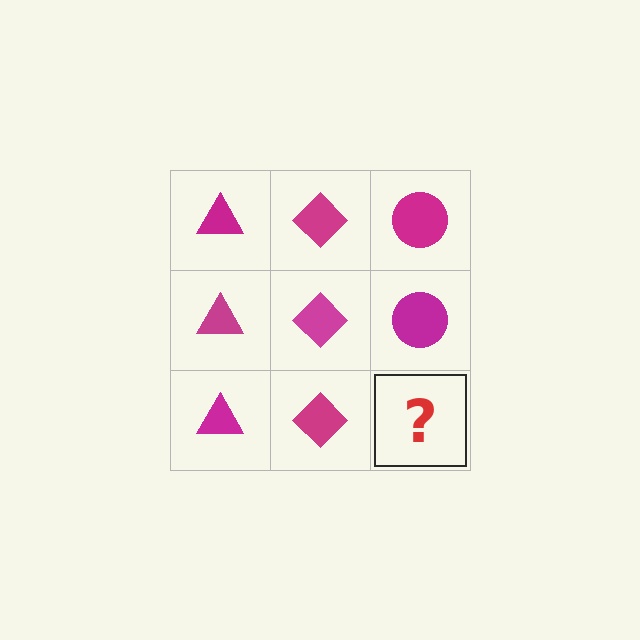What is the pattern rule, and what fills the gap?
The rule is that each column has a consistent shape. The gap should be filled with a magenta circle.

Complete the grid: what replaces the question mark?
The question mark should be replaced with a magenta circle.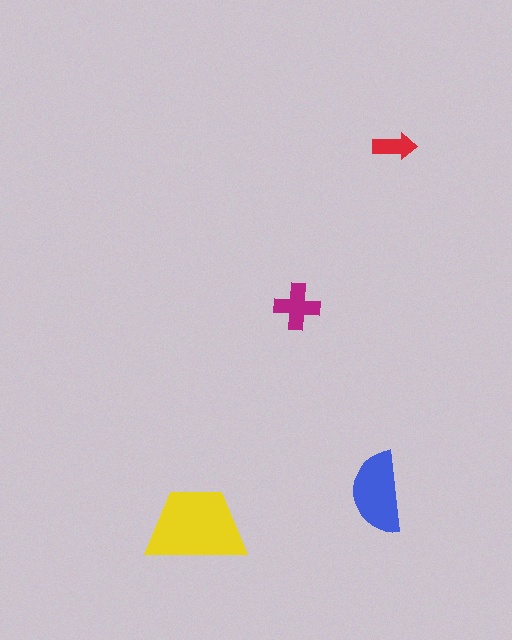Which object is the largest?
The yellow trapezoid.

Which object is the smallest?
The red arrow.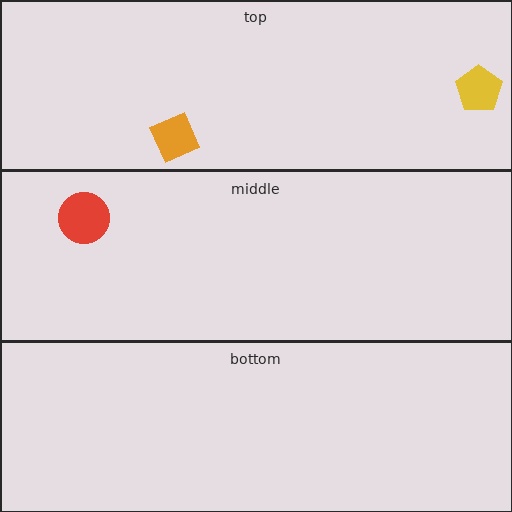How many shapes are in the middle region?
1.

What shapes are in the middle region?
The red circle.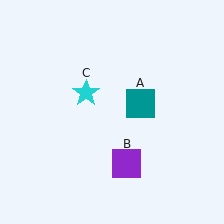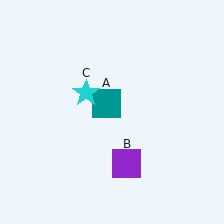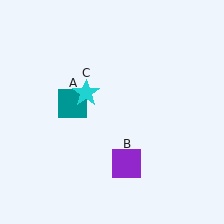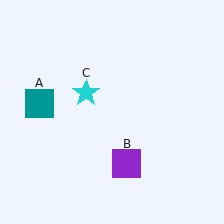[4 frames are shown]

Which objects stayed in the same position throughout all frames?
Purple square (object B) and cyan star (object C) remained stationary.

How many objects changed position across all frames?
1 object changed position: teal square (object A).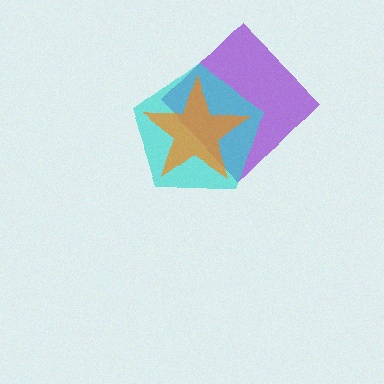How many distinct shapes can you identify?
There are 3 distinct shapes: a purple diamond, a cyan pentagon, an orange star.